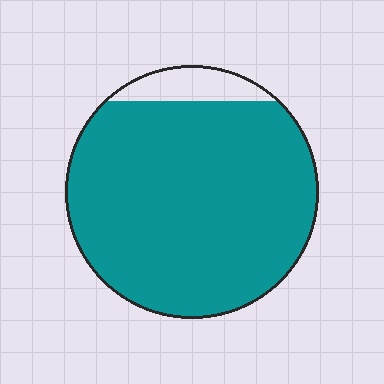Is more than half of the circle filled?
Yes.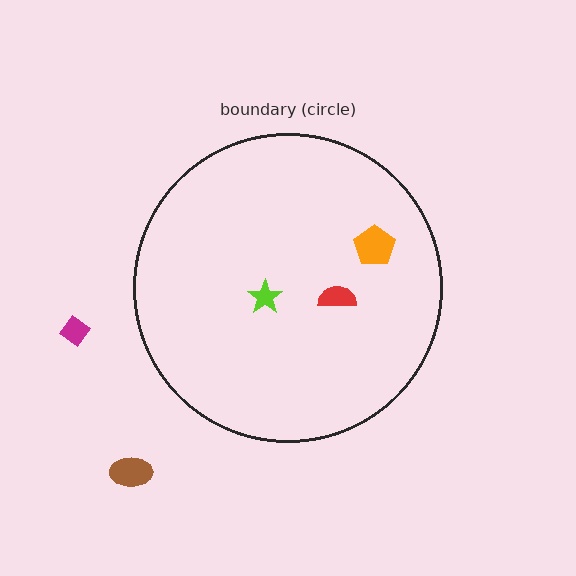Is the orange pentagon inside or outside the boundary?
Inside.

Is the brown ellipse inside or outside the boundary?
Outside.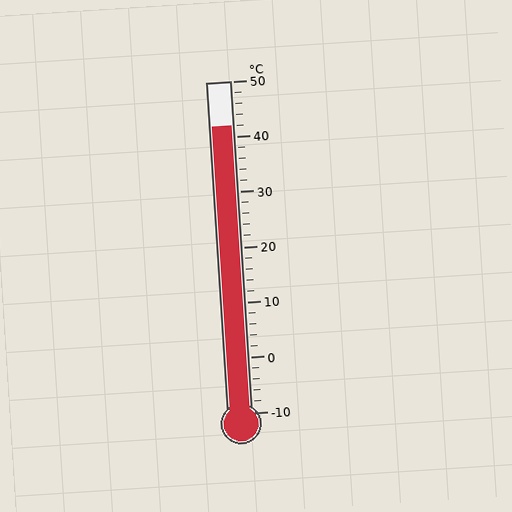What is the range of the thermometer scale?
The thermometer scale ranges from -10°C to 50°C.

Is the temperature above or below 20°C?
The temperature is above 20°C.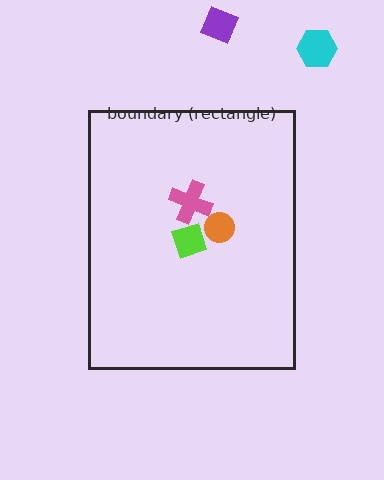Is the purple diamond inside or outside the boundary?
Outside.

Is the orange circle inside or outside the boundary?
Inside.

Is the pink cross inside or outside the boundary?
Inside.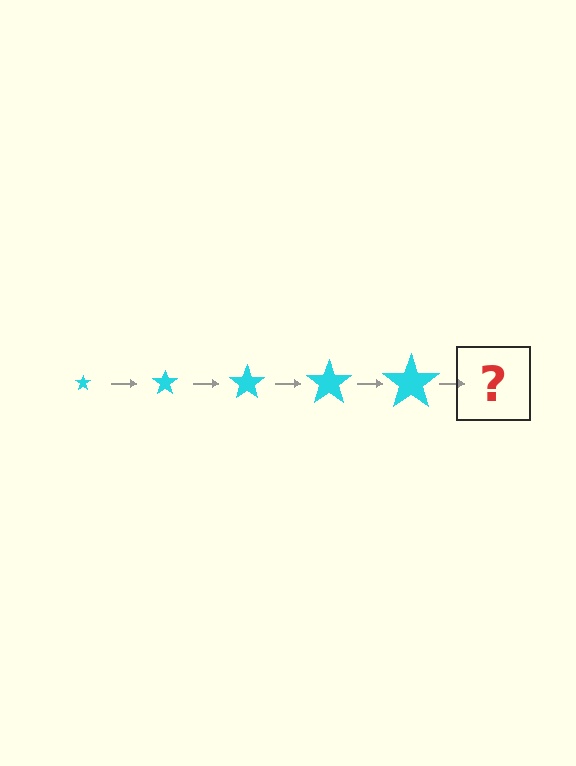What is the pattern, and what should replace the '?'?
The pattern is that the star gets progressively larger each step. The '?' should be a cyan star, larger than the previous one.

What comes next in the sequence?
The next element should be a cyan star, larger than the previous one.